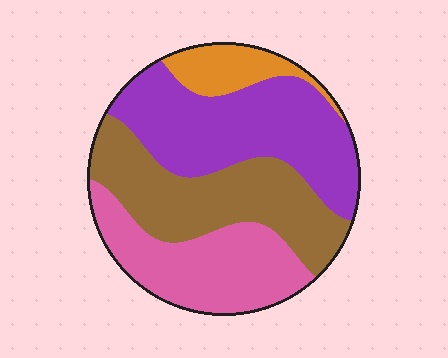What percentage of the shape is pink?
Pink covers around 25% of the shape.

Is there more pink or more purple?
Purple.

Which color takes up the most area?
Purple, at roughly 35%.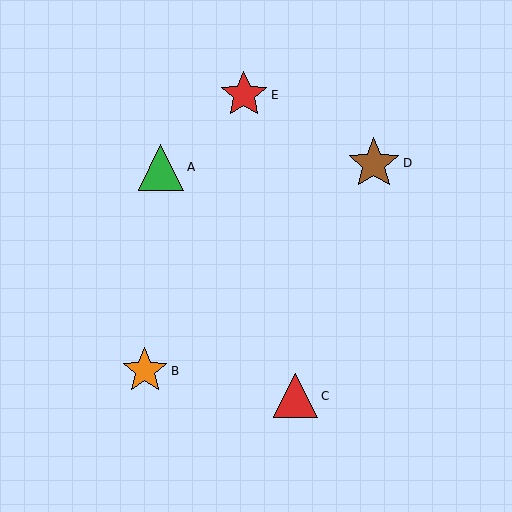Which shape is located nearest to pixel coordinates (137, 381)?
The orange star (labeled B) at (145, 371) is nearest to that location.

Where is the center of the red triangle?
The center of the red triangle is at (296, 396).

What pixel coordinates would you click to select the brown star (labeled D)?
Click at (374, 163) to select the brown star D.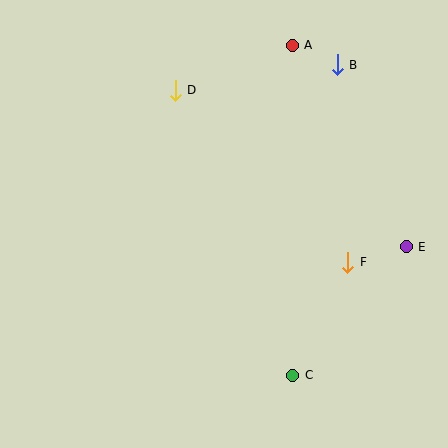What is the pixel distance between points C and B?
The distance between C and B is 314 pixels.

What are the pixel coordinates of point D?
Point D is at (175, 90).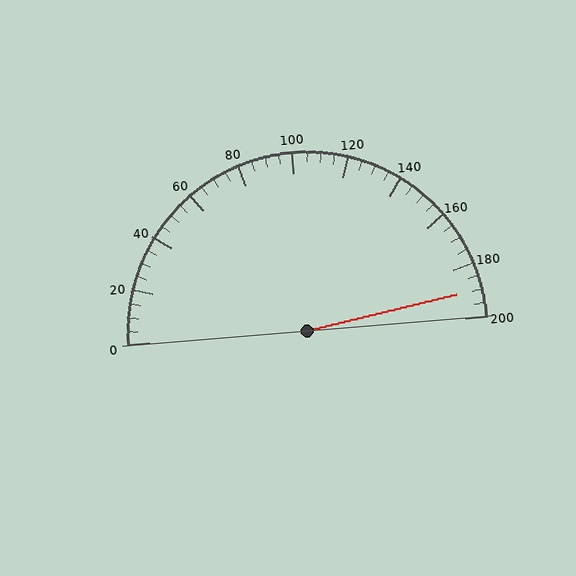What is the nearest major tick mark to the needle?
The nearest major tick mark is 200.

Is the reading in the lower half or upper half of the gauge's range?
The reading is in the upper half of the range (0 to 200).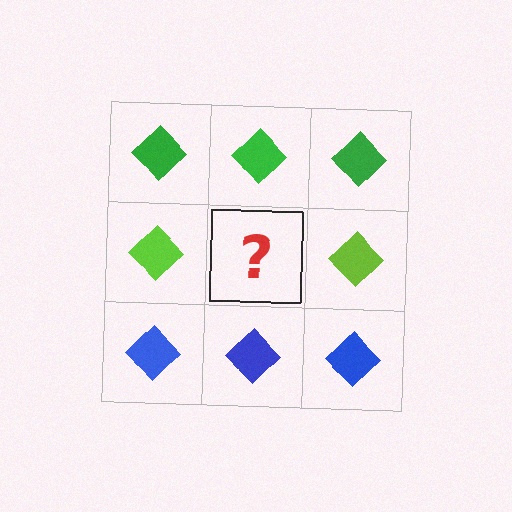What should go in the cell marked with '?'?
The missing cell should contain a lime diamond.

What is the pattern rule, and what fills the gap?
The rule is that each row has a consistent color. The gap should be filled with a lime diamond.